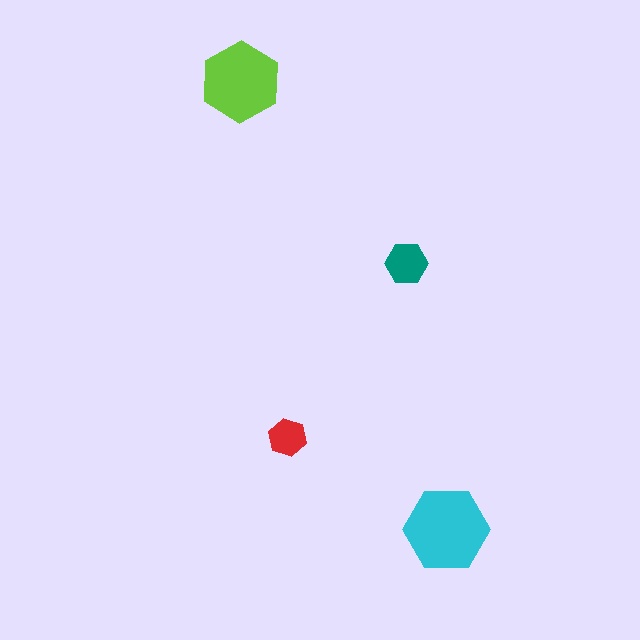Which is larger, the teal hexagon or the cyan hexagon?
The cyan one.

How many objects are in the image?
There are 4 objects in the image.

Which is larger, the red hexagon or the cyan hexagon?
The cyan one.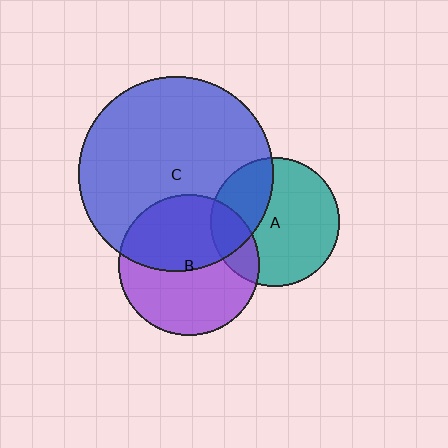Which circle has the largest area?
Circle C (blue).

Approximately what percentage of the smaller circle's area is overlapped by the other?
Approximately 45%.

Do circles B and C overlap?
Yes.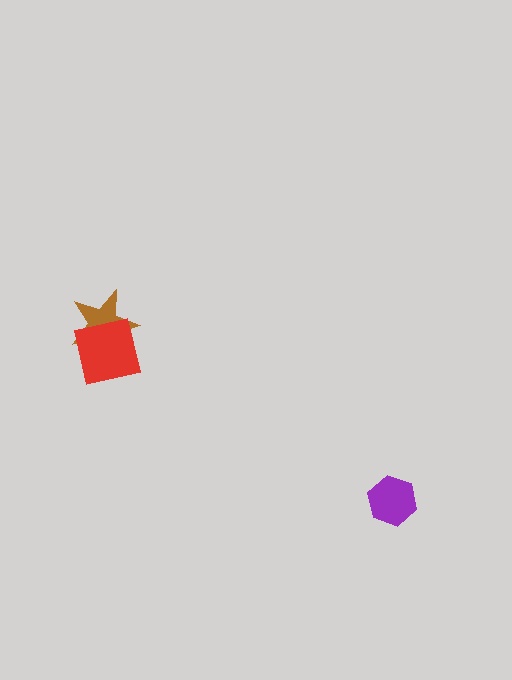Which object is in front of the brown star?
The red square is in front of the brown star.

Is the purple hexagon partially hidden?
No, no other shape covers it.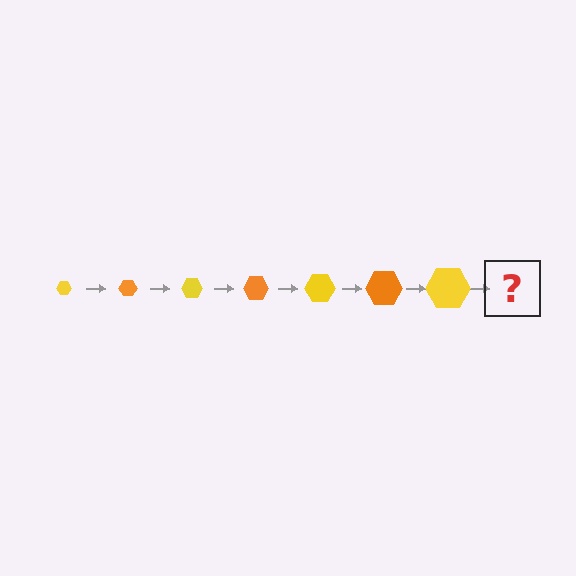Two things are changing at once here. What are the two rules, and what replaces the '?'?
The two rules are that the hexagon grows larger each step and the color cycles through yellow and orange. The '?' should be an orange hexagon, larger than the previous one.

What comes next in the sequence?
The next element should be an orange hexagon, larger than the previous one.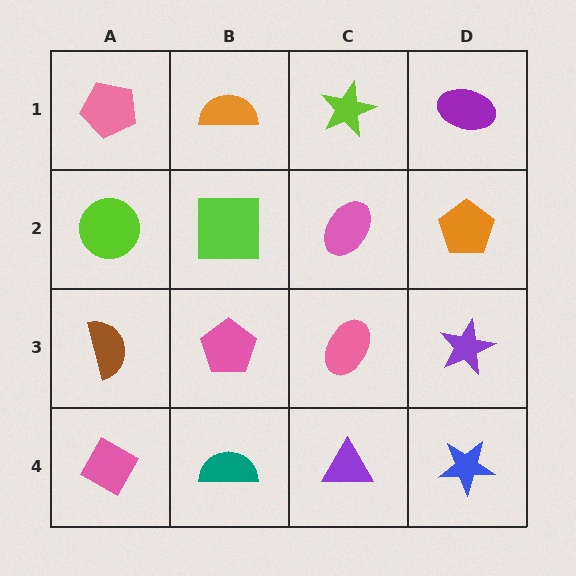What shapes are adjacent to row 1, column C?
A pink ellipse (row 2, column C), an orange semicircle (row 1, column B), a purple ellipse (row 1, column D).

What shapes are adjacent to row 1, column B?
A lime square (row 2, column B), a pink pentagon (row 1, column A), a lime star (row 1, column C).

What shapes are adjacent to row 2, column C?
A lime star (row 1, column C), a pink ellipse (row 3, column C), a lime square (row 2, column B), an orange pentagon (row 2, column D).